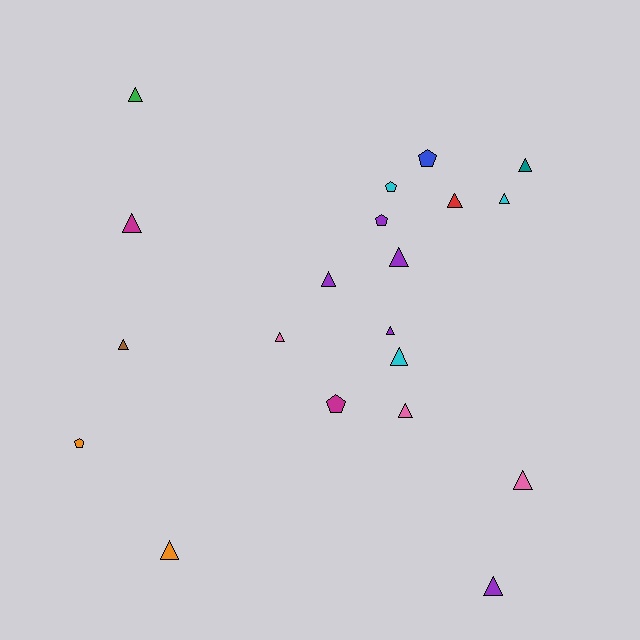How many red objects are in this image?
There is 1 red object.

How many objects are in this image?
There are 20 objects.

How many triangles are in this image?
There are 15 triangles.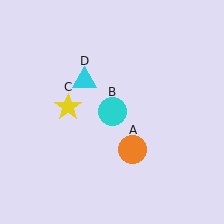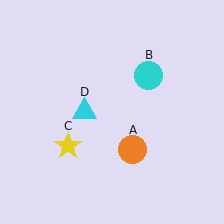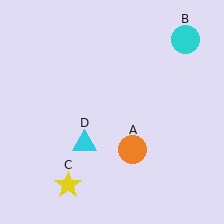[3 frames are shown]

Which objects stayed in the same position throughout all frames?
Orange circle (object A) remained stationary.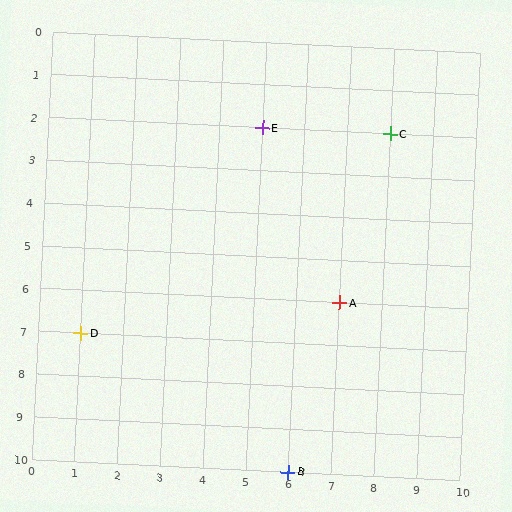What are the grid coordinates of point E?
Point E is at grid coordinates (5, 2).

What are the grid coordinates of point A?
Point A is at grid coordinates (7, 6).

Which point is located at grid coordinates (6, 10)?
Point B is at (6, 10).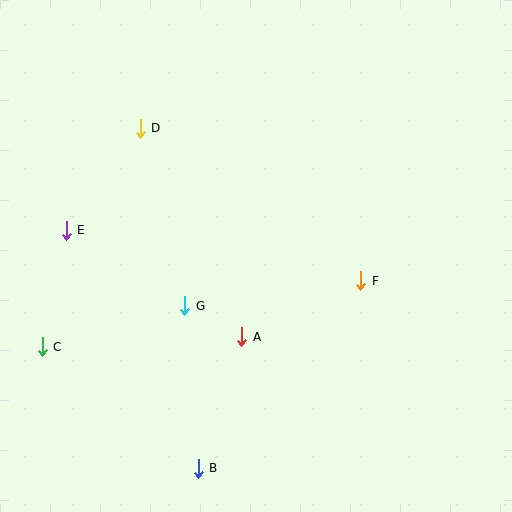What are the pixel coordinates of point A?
Point A is at (242, 337).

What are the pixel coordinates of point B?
Point B is at (198, 468).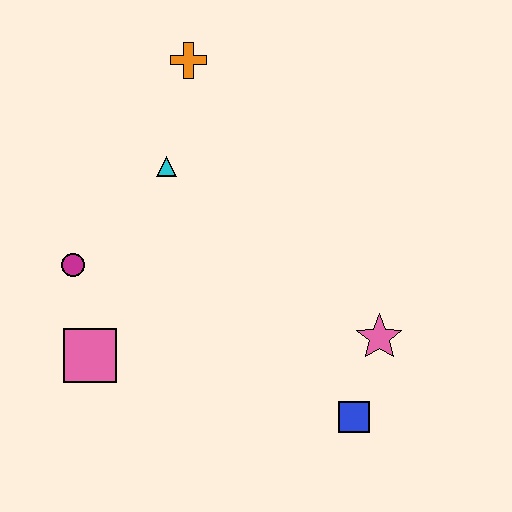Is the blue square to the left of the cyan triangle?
No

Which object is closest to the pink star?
The blue square is closest to the pink star.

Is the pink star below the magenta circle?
Yes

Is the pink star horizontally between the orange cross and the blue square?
No